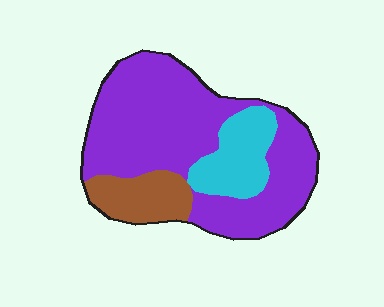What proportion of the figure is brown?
Brown covers around 15% of the figure.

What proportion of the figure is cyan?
Cyan covers around 15% of the figure.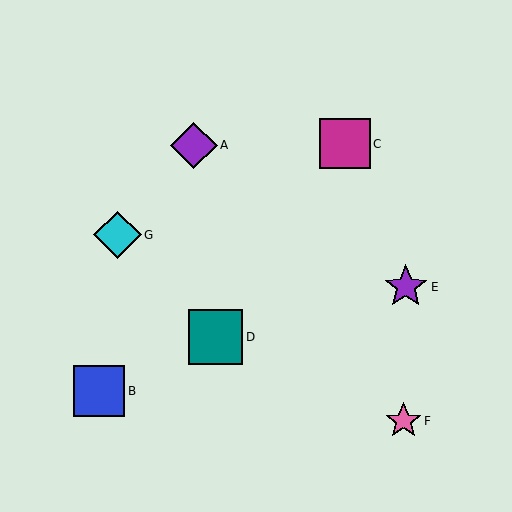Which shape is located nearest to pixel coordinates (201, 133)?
The purple diamond (labeled A) at (194, 145) is nearest to that location.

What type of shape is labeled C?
Shape C is a magenta square.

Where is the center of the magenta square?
The center of the magenta square is at (345, 144).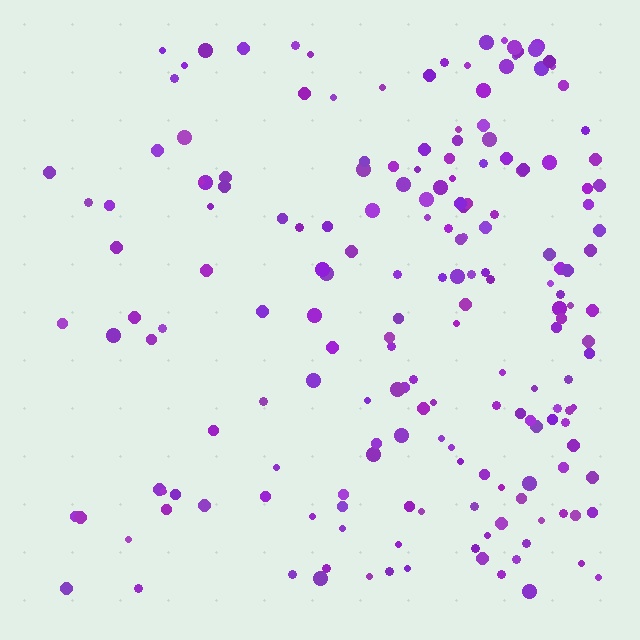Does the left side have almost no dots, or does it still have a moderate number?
Still a moderate number, just noticeably fewer than the right.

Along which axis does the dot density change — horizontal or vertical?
Horizontal.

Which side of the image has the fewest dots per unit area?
The left.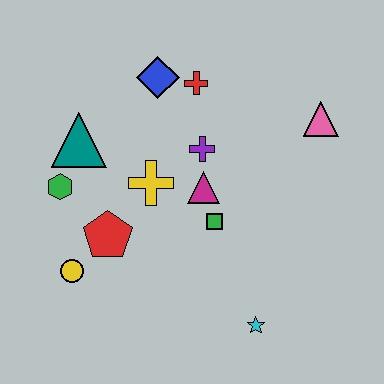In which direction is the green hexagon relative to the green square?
The green hexagon is to the left of the green square.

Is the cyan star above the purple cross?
No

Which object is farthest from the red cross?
The cyan star is farthest from the red cross.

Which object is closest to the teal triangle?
The green hexagon is closest to the teal triangle.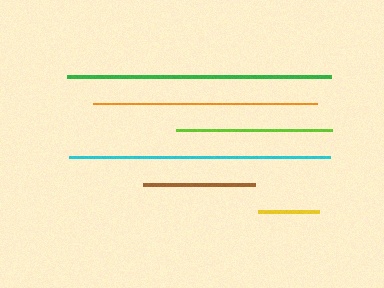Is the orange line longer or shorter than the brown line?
The orange line is longer than the brown line.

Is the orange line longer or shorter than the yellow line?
The orange line is longer than the yellow line.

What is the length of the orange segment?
The orange segment is approximately 224 pixels long.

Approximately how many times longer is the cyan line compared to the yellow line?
The cyan line is approximately 4.3 times the length of the yellow line.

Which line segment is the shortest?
The yellow line is the shortest at approximately 61 pixels.